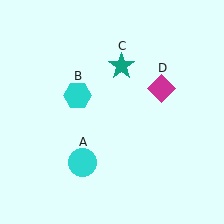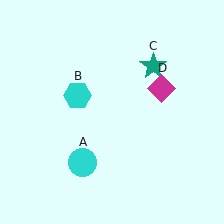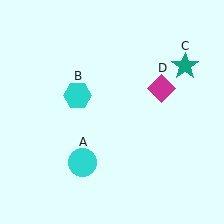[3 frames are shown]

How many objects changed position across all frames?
1 object changed position: teal star (object C).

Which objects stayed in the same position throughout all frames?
Cyan circle (object A) and cyan hexagon (object B) and magenta diamond (object D) remained stationary.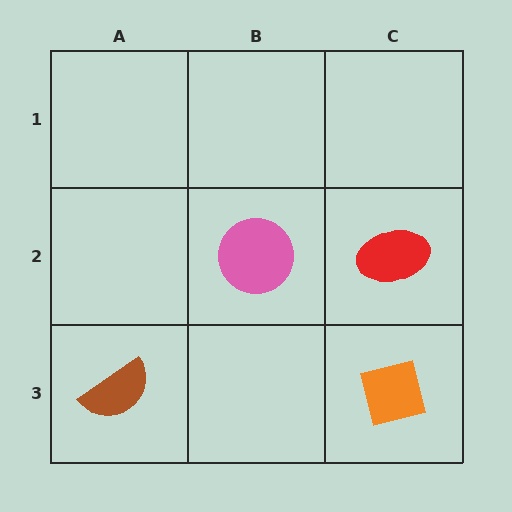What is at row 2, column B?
A pink circle.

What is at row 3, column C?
An orange square.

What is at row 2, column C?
A red ellipse.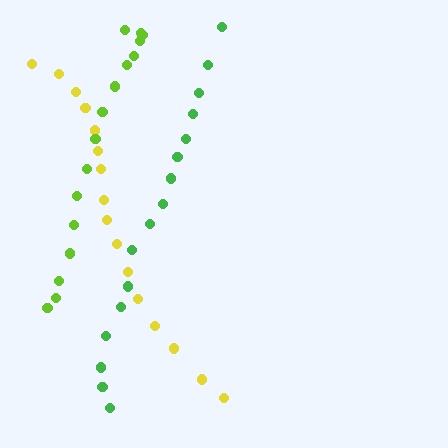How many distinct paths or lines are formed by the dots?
There are 3 distinct paths.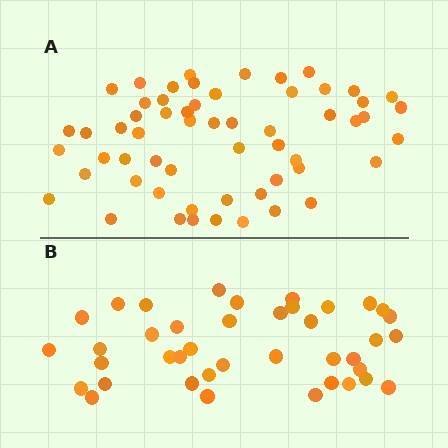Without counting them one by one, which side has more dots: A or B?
Region A (the top region) has more dots.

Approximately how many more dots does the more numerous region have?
Region A has approximately 20 more dots than region B.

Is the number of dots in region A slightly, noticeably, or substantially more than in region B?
Region A has substantially more. The ratio is roughly 1.4 to 1.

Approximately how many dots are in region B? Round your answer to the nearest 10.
About 40 dots.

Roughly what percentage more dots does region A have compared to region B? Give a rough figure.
About 45% more.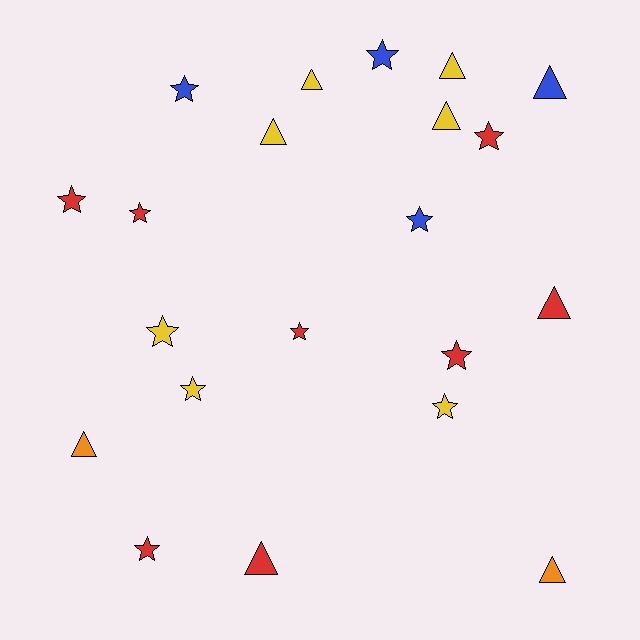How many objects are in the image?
There are 21 objects.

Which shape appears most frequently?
Star, with 12 objects.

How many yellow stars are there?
There are 3 yellow stars.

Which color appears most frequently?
Red, with 8 objects.